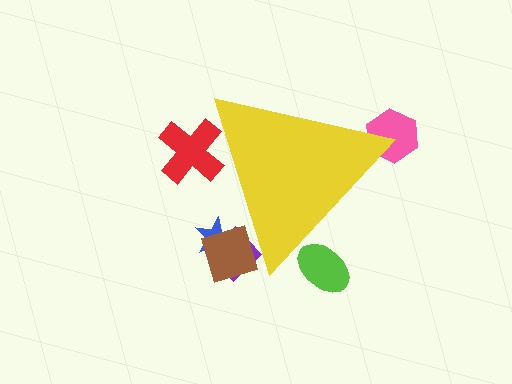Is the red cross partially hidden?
Yes, the red cross is partially hidden behind the yellow triangle.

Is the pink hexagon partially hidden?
Yes, the pink hexagon is partially hidden behind the yellow triangle.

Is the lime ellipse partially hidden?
Yes, the lime ellipse is partially hidden behind the yellow triangle.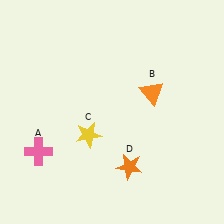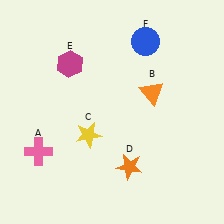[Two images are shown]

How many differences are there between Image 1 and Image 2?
There are 2 differences between the two images.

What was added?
A magenta hexagon (E), a blue circle (F) were added in Image 2.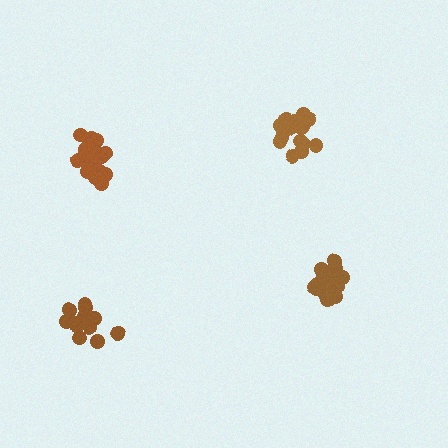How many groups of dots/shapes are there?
There are 4 groups.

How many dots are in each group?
Group 1: 18 dots, Group 2: 21 dots, Group 3: 19 dots, Group 4: 16 dots (74 total).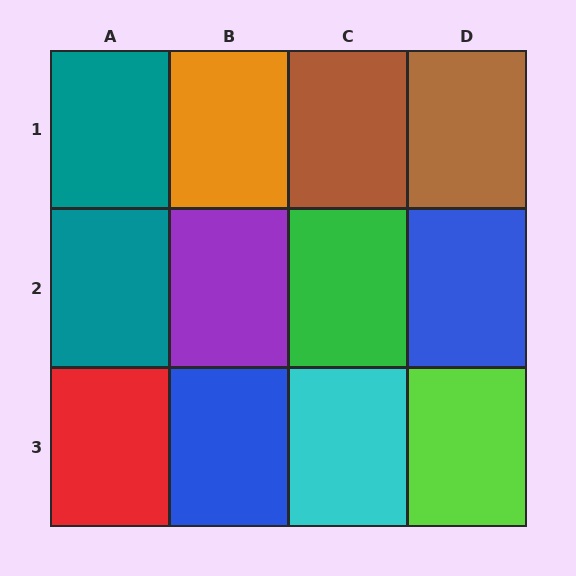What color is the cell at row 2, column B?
Purple.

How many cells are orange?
1 cell is orange.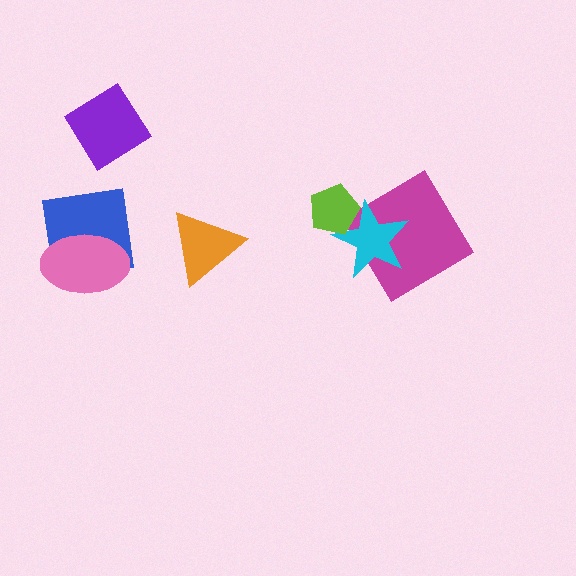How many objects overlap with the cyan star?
2 objects overlap with the cyan star.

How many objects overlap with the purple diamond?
0 objects overlap with the purple diamond.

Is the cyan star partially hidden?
Yes, it is partially covered by another shape.